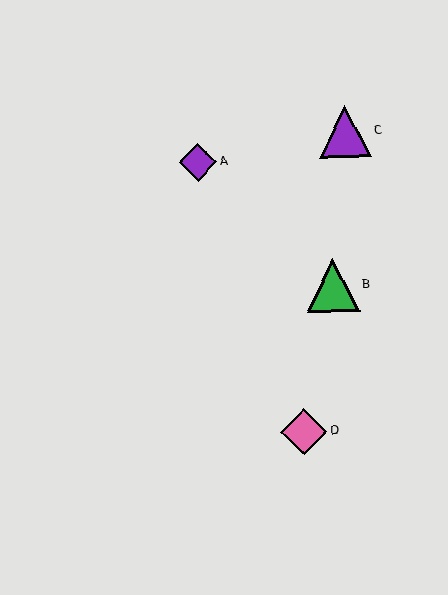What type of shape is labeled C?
Shape C is a purple triangle.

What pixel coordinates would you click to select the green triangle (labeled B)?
Click at (333, 285) to select the green triangle B.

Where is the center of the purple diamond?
The center of the purple diamond is at (198, 162).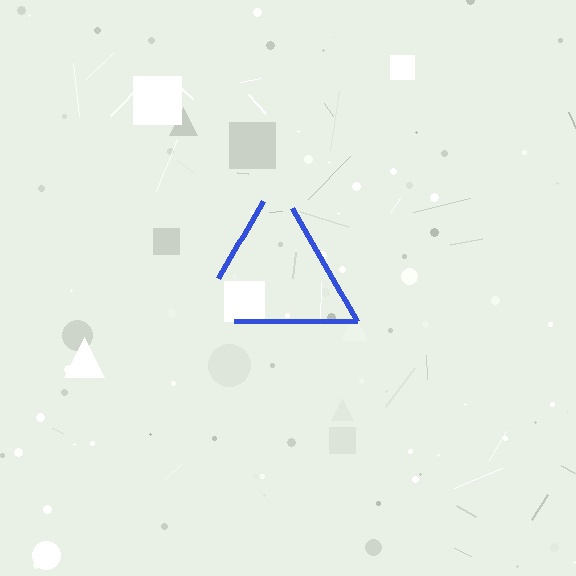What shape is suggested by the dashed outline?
The dashed outline suggests a triangle.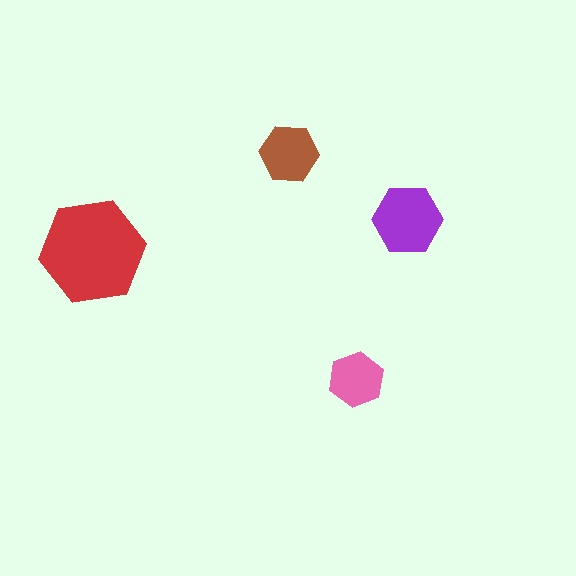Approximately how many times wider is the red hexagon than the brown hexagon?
About 2 times wider.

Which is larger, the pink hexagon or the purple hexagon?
The purple one.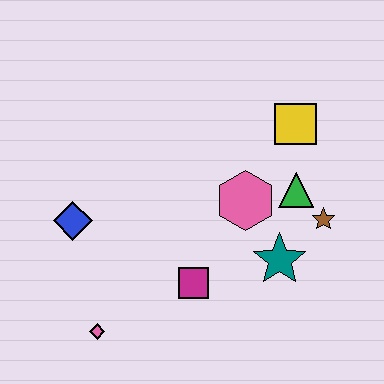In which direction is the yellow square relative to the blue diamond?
The yellow square is to the right of the blue diamond.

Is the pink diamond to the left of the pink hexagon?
Yes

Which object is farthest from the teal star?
The blue diamond is farthest from the teal star.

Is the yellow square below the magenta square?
No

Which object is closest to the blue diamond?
The pink diamond is closest to the blue diamond.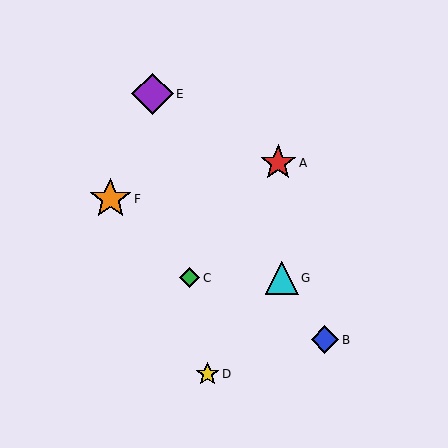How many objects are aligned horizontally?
2 objects (C, G) are aligned horizontally.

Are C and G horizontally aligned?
Yes, both are at y≈278.